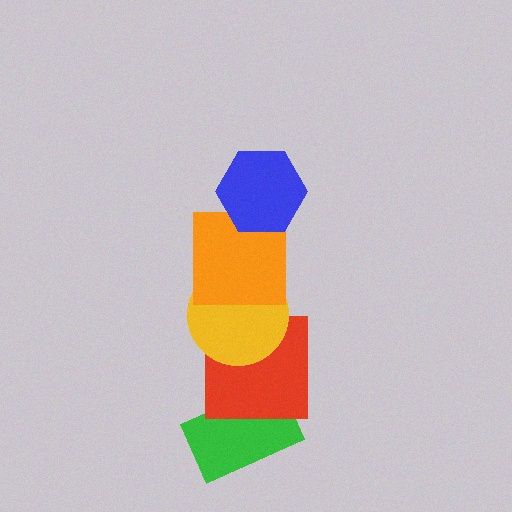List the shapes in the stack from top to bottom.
From top to bottom: the blue hexagon, the orange square, the yellow circle, the red square, the green rectangle.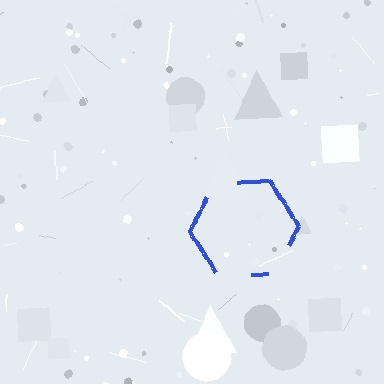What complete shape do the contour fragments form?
The contour fragments form a hexagon.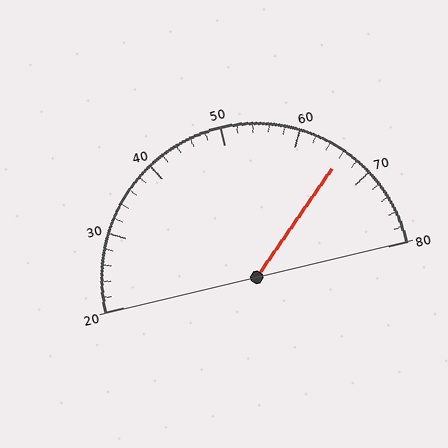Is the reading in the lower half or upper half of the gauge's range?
The reading is in the upper half of the range (20 to 80).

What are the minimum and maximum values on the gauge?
The gauge ranges from 20 to 80.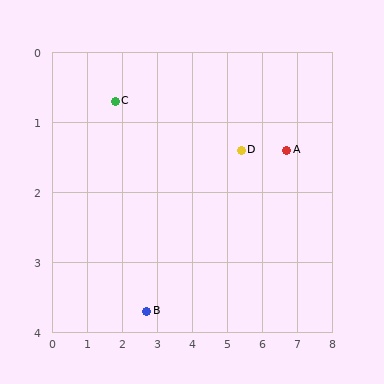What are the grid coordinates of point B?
Point B is at approximately (2.7, 3.7).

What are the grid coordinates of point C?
Point C is at approximately (1.8, 0.7).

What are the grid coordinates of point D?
Point D is at approximately (5.4, 1.4).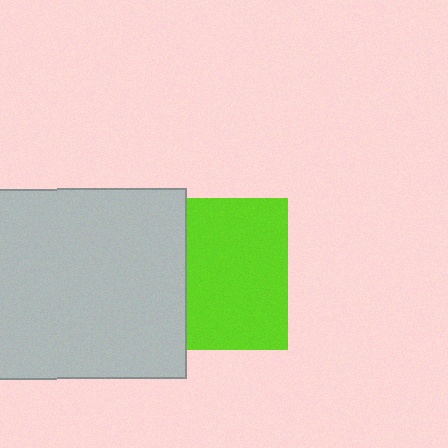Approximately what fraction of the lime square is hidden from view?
Roughly 34% of the lime square is hidden behind the light gray square.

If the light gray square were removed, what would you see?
You would see the complete lime square.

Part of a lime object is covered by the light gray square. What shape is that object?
It is a square.